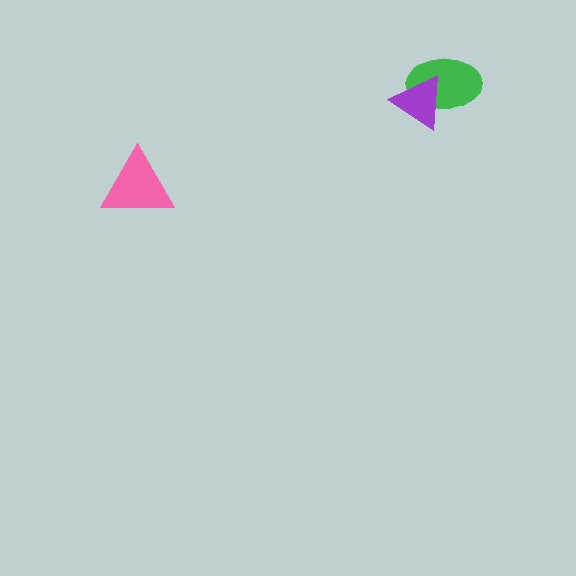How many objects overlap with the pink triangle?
0 objects overlap with the pink triangle.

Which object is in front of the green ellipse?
The purple triangle is in front of the green ellipse.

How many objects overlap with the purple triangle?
1 object overlaps with the purple triangle.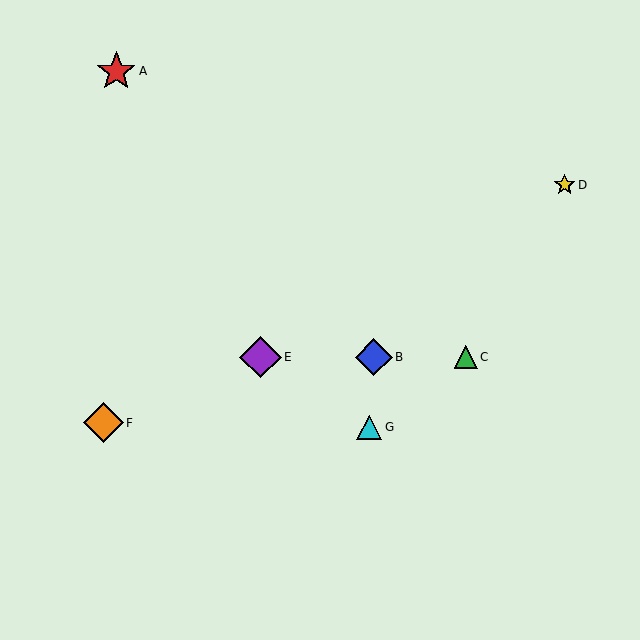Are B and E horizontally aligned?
Yes, both are at y≈357.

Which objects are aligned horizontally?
Objects B, C, E are aligned horizontally.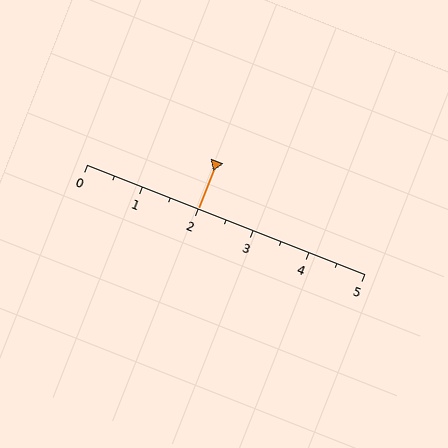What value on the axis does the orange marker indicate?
The marker indicates approximately 2.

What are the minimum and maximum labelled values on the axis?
The axis runs from 0 to 5.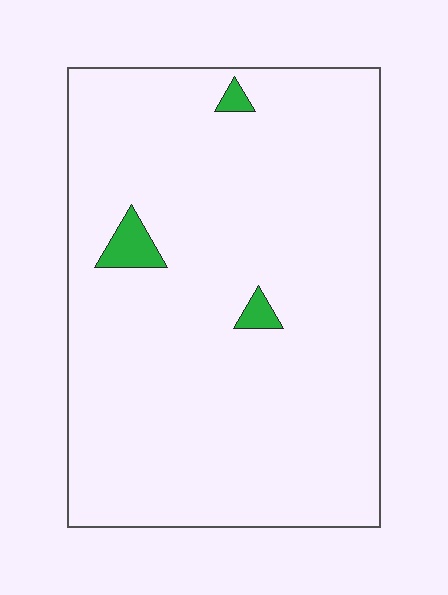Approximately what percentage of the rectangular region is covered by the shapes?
Approximately 5%.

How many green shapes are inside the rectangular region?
3.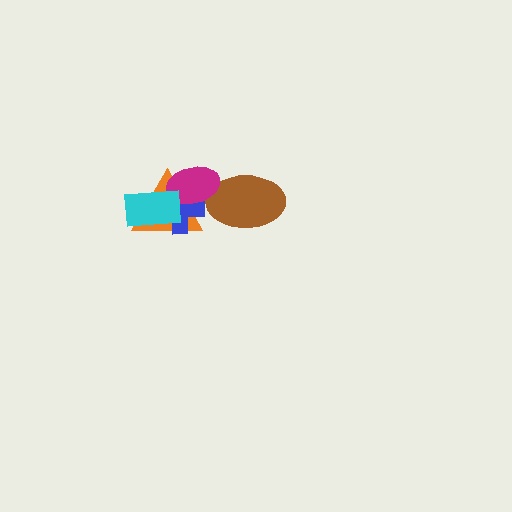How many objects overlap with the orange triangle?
3 objects overlap with the orange triangle.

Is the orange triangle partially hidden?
Yes, it is partially covered by another shape.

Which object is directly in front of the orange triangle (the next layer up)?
The blue cross is directly in front of the orange triangle.